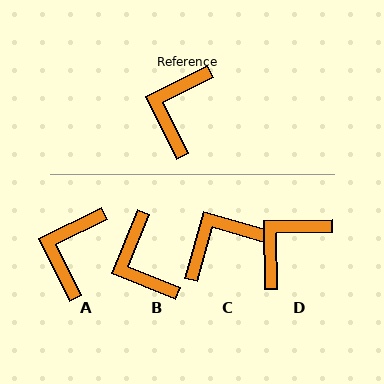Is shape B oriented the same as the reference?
No, it is off by about 42 degrees.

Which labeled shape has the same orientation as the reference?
A.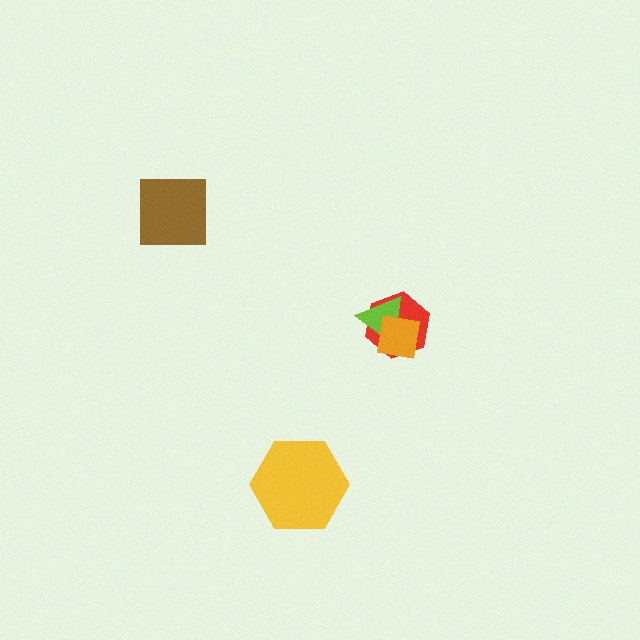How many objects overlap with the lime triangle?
2 objects overlap with the lime triangle.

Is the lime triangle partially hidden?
Yes, it is partially covered by another shape.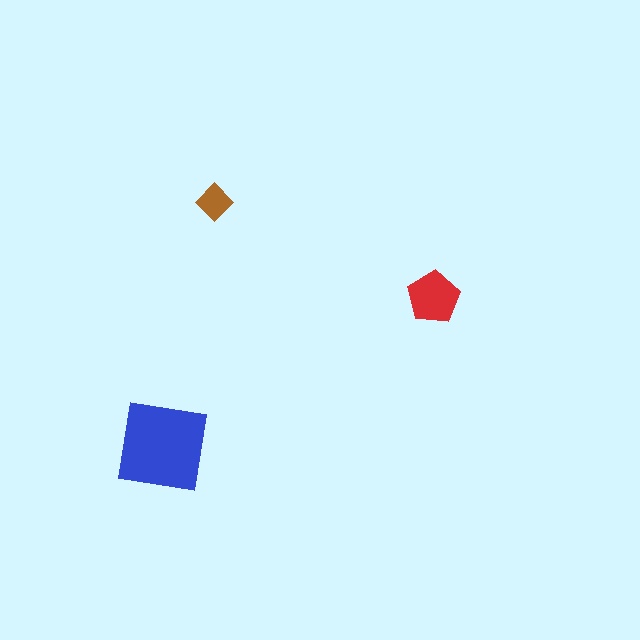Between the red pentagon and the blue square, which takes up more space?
The blue square.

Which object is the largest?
The blue square.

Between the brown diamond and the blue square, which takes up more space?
The blue square.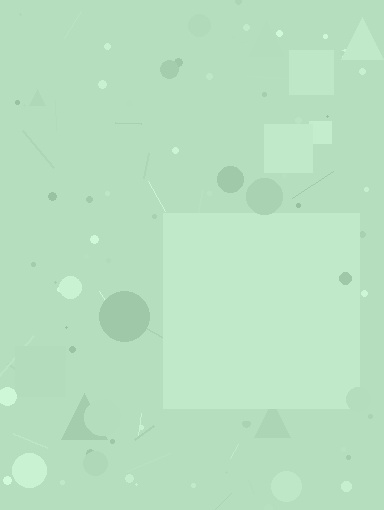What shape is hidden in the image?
A square is hidden in the image.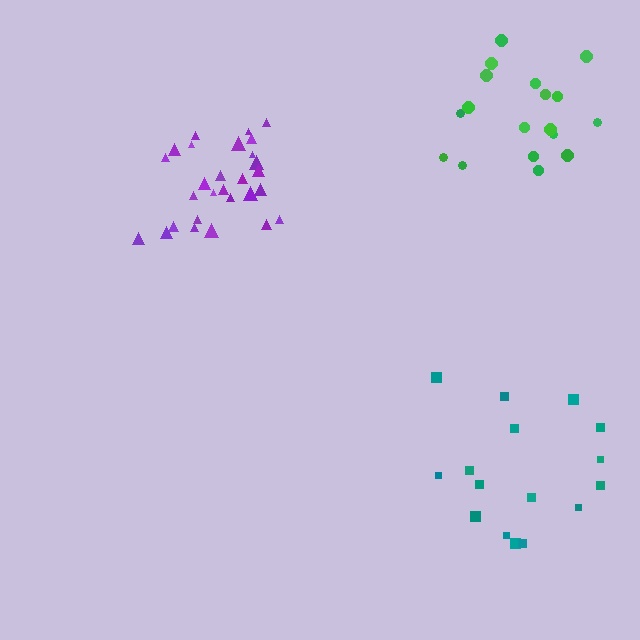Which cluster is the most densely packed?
Purple.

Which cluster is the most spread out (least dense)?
Teal.